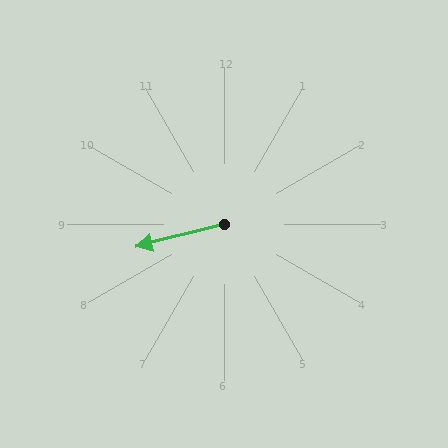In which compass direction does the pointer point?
West.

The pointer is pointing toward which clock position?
Roughly 9 o'clock.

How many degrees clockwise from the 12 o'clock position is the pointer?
Approximately 256 degrees.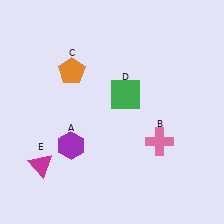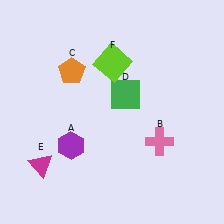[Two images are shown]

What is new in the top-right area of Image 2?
A lime square (F) was added in the top-right area of Image 2.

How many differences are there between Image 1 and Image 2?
There is 1 difference between the two images.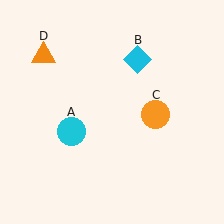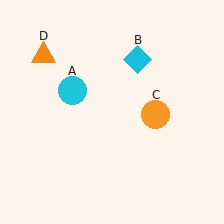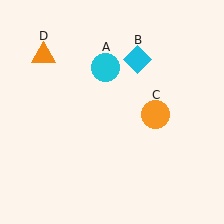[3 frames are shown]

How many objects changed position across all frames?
1 object changed position: cyan circle (object A).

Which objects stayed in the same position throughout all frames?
Cyan diamond (object B) and orange circle (object C) and orange triangle (object D) remained stationary.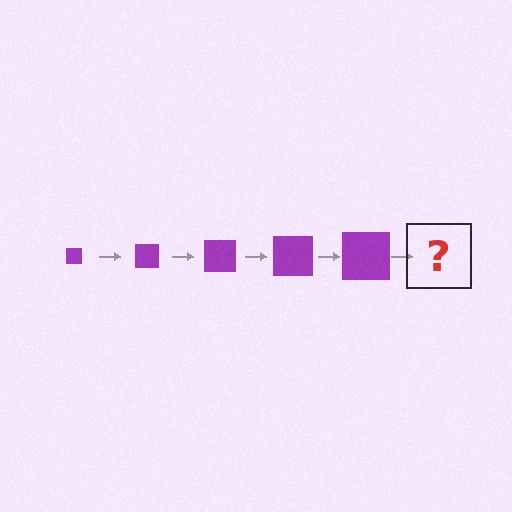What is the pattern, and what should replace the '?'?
The pattern is that the square gets progressively larger each step. The '?' should be a purple square, larger than the previous one.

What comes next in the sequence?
The next element should be a purple square, larger than the previous one.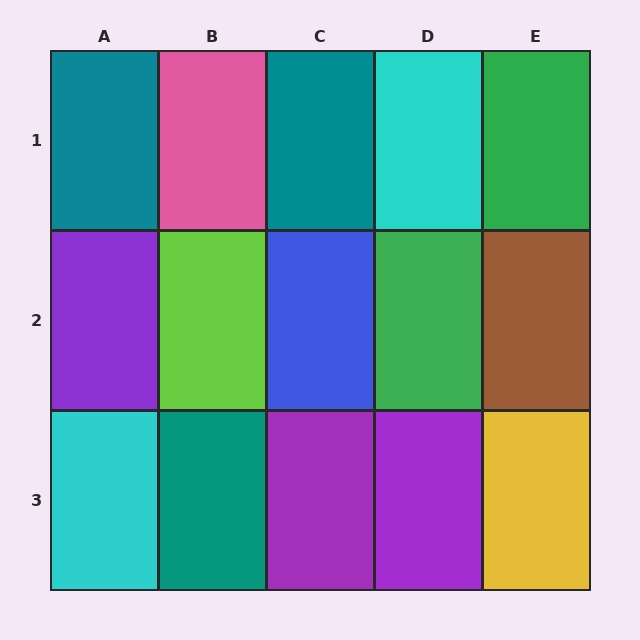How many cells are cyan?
2 cells are cyan.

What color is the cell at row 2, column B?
Lime.